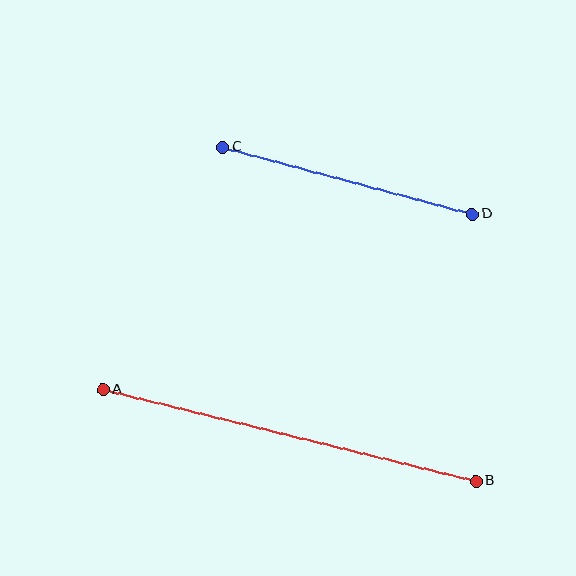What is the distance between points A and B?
The distance is approximately 384 pixels.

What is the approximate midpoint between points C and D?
The midpoint is at approximately (348, 181) pixels.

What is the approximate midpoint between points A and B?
The midpoint is at approximately (290, 435) pixels.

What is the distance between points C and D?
The distance is approximately 258 pixels.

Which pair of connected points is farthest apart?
Points A and B are farthest apart.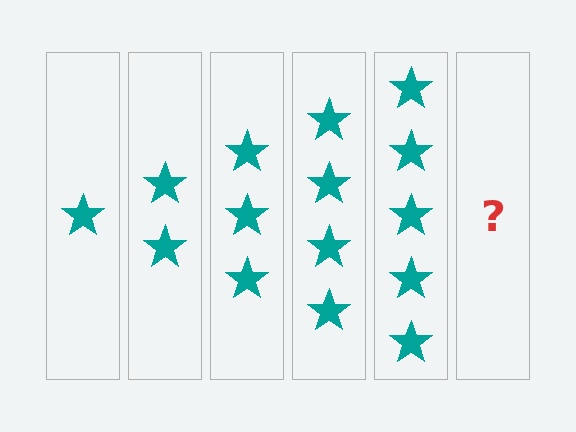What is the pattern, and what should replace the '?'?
The pattern is that each step adds one more star. The '?' should be 6 stars.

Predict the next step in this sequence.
The next step is 6 stars.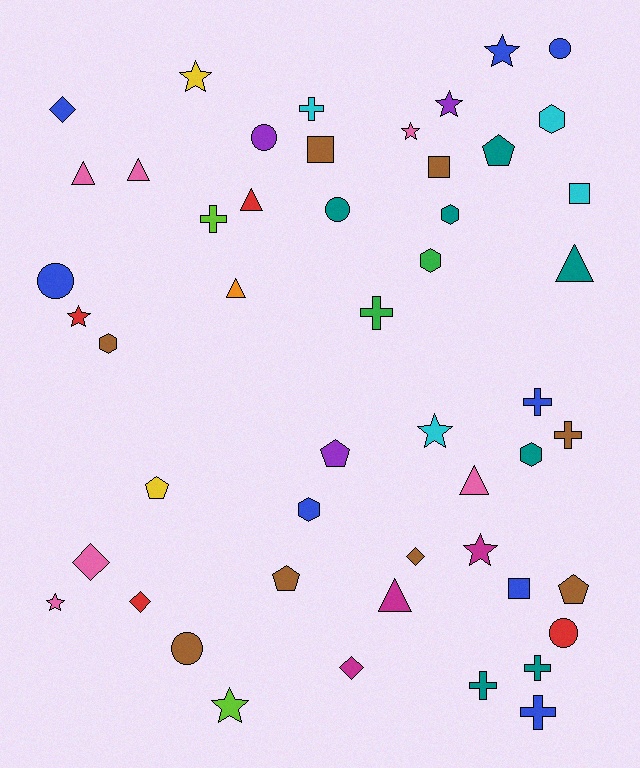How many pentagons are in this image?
There are 5 pentagons.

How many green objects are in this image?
There are 2 green objects.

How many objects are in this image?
There are 50 objects.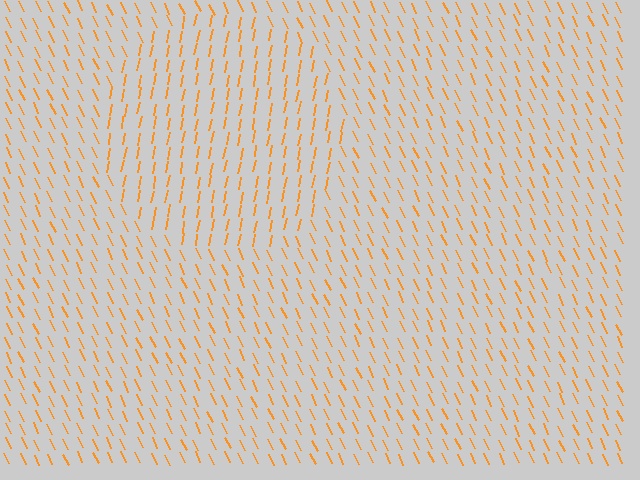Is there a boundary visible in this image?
Yes, there is a texture boundary formed by a change in line orientation.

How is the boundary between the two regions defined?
The boundary is defined purely by a change in line orientation (approximately 37 degrees difference). All lines are the same color and thickness.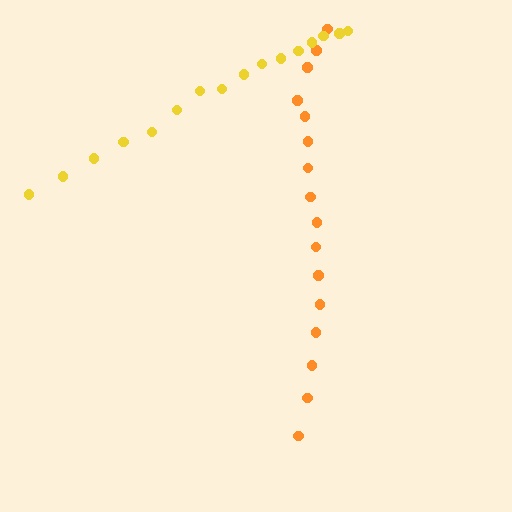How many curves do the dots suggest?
There are 2 distinct paths.